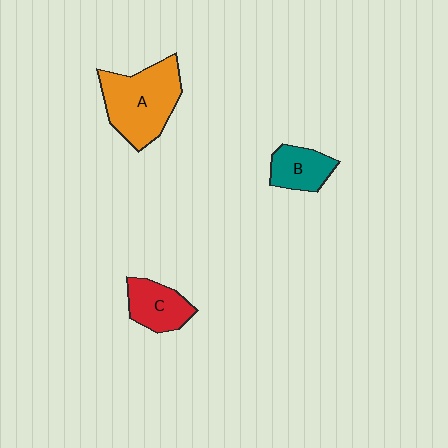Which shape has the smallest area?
Shape B (teal).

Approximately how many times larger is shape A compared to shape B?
Approximately 2.0 times.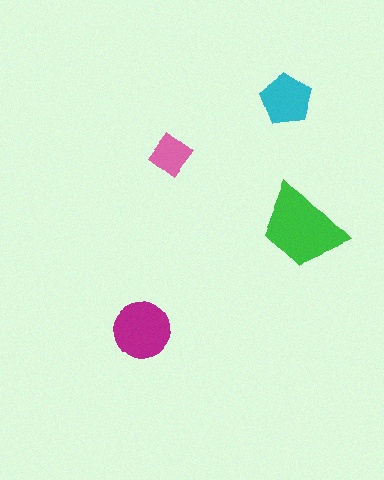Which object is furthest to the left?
The magenta circle is leftmost.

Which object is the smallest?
The pink diamond.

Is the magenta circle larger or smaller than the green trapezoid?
Smaller.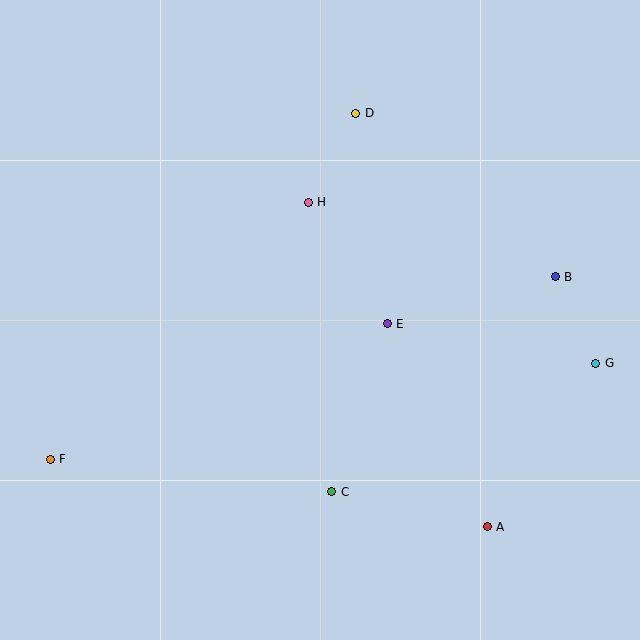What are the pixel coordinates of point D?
Point D is at (356, 113).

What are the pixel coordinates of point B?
Point B is at (555, 277).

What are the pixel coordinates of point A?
Point A is at (487, 527).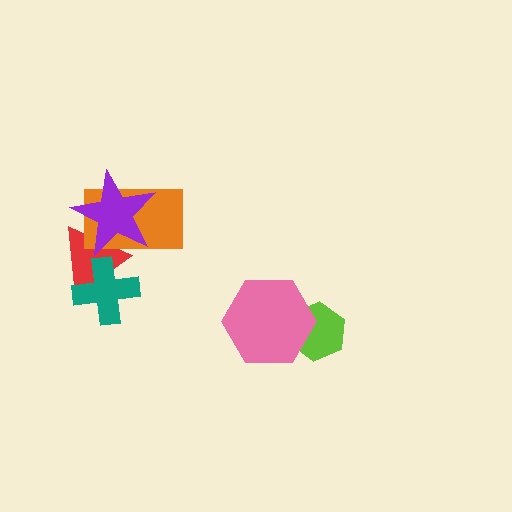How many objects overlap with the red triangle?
3 objects overlap with the red triangle.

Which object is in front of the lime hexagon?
The pink hexagon is in front of the lime hexagon.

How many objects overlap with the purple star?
2 objects overlap with the purple star.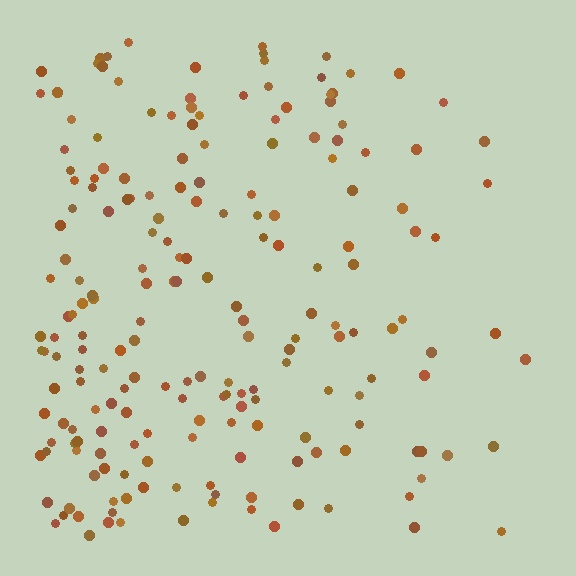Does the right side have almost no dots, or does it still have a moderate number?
Still a moderate number, just noticeably fewer than the left.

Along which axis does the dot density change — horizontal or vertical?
Horizontal.